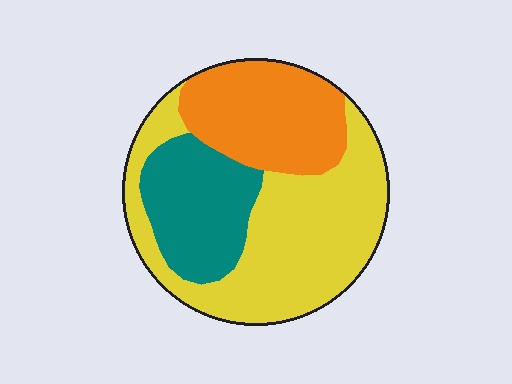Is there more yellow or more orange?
Yellow.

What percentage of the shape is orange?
Orange covers around 30% of the shape.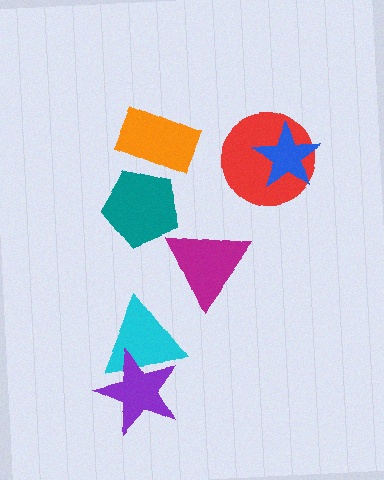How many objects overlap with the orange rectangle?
1 object overlaps with the orange rectangle.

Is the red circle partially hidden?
Yes, it is partially covered by another shape.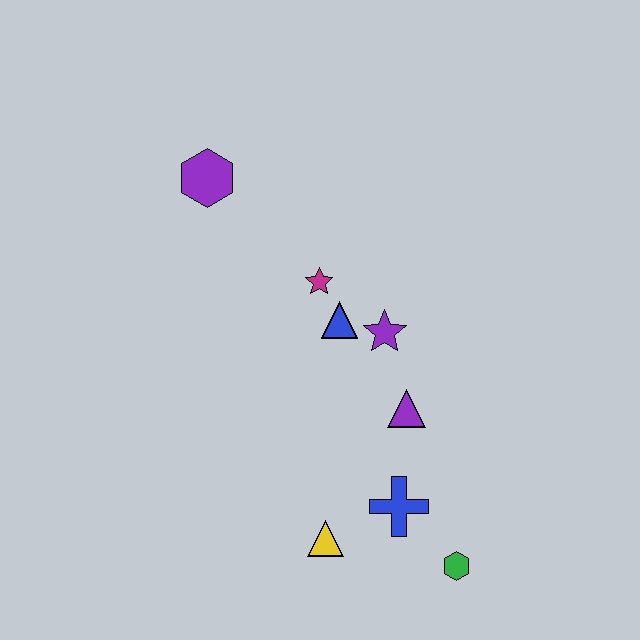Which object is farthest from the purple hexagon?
The green hexagon is farthest from the purple hexagon.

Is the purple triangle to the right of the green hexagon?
No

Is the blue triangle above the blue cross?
Yes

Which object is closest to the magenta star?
The blue triangle is closest to the magenta star.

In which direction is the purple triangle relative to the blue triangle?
The purple triangle is below the blue triangle.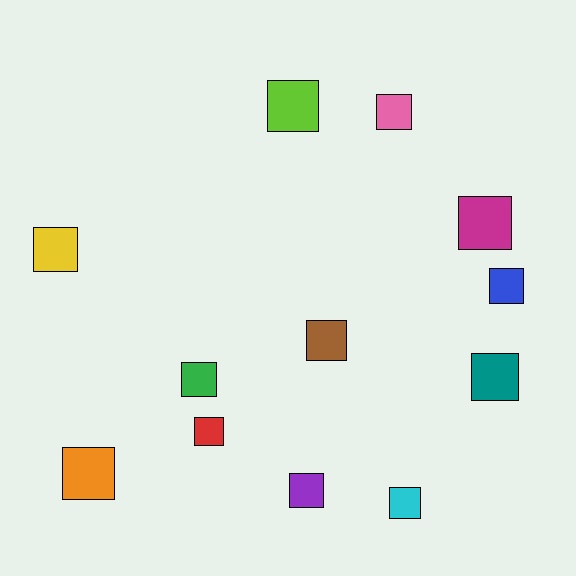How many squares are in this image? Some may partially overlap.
There are 12 squares.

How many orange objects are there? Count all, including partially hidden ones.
There is 1 orange object.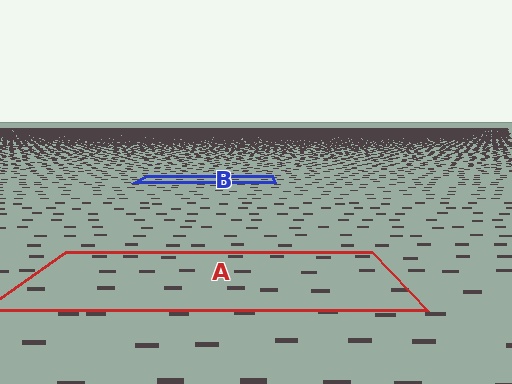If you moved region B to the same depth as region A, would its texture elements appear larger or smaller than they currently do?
They would appear larger. At a closer depth, the same texture elements are projected at a bigger on-screen size.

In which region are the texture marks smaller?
The texture marks are smaller in region B, because it is farther away.